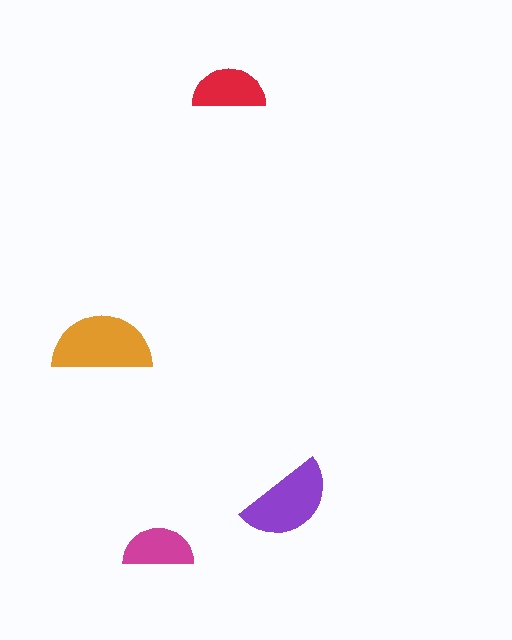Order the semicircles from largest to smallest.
the orange one, the purple one, the red one, the magenta one.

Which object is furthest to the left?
The orange semicircle is leftmost.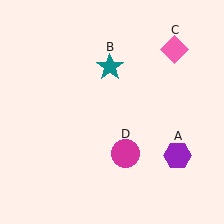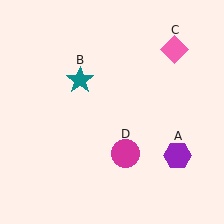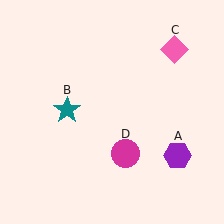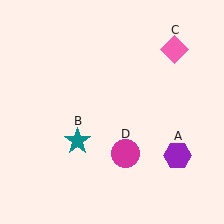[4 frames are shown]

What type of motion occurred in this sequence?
The teal star (object B) rotated counterclockwise around the center of the scene.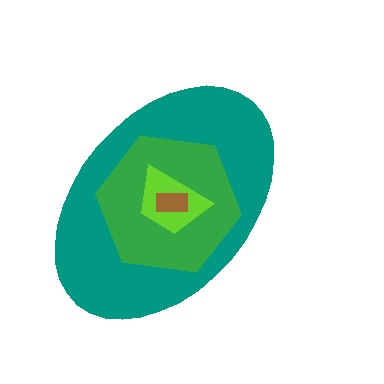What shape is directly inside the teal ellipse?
The green hexagon.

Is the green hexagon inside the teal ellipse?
Yes.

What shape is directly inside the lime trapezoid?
The brown rectangle.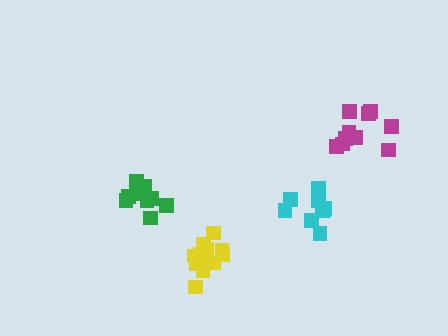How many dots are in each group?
Group 1: 9 dots, Group 2: 10 dots, Group 3: 13 dots, Group 4: 9 dots (41 total).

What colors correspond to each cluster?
The clusters are colored: green, magenta, yellow, cyan.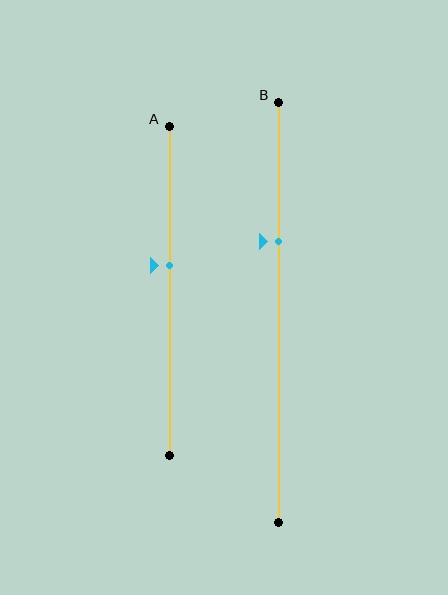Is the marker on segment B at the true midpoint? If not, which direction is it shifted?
No, the marker on segment B is shifted upward by about 17% of the segment length.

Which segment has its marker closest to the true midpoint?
Segment A has its marker closest to the true midpoint.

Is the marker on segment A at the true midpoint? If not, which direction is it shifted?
No, the marker on segment A is shifted upward by about 8% of the segment length.